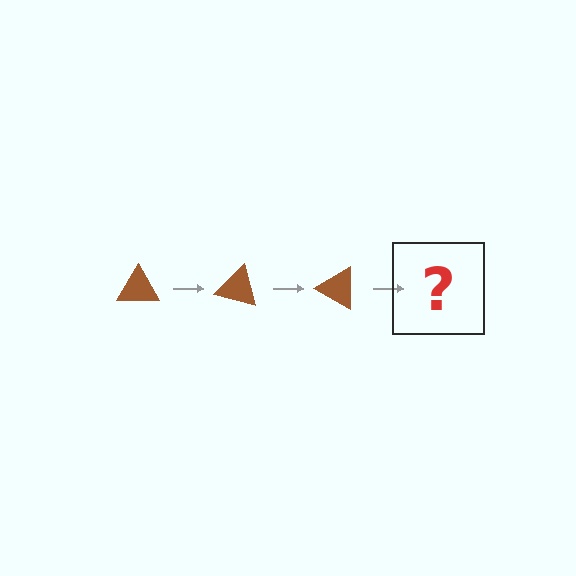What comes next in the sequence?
The next element should be a brown triangle rotated 45 degrees.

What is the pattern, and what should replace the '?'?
The pattern is that the triangle rotates 15 degrees each step. The '?' should be a brown triangle rotated 45 degrees.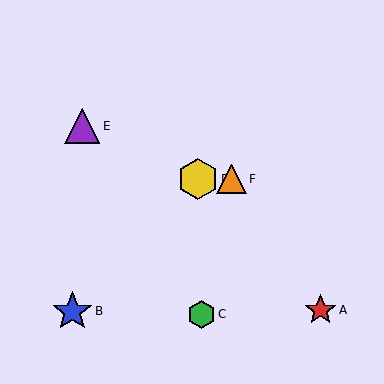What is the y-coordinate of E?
Object E is at y≈126.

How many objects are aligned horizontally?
2 objects (D, F) are aligned horizontally.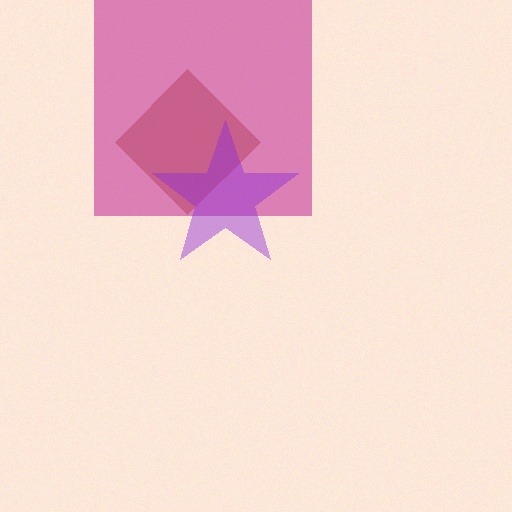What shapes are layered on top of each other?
The layered shapes are: a brown diamond, a magenta square, a purple star.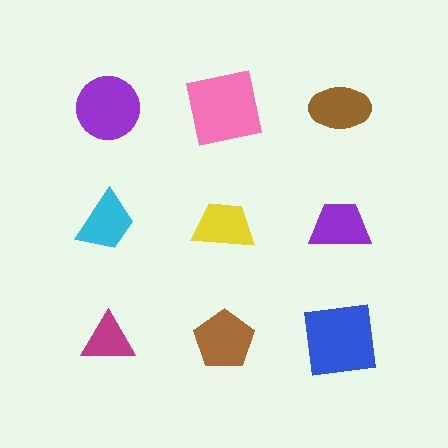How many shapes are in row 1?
3 shapes.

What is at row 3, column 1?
A magenta triangle.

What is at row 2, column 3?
A purple trapezoid.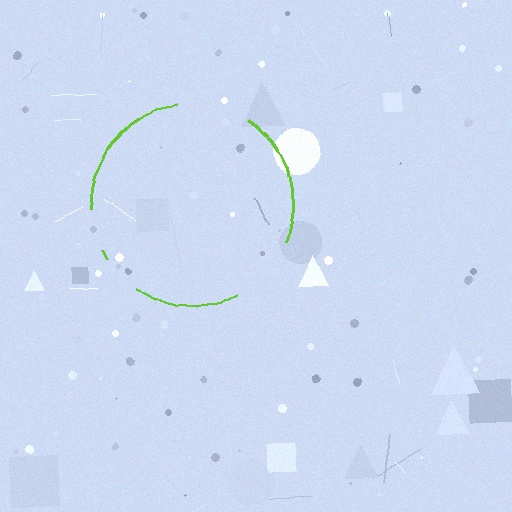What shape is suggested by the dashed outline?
The dashed outline suggests a circle.